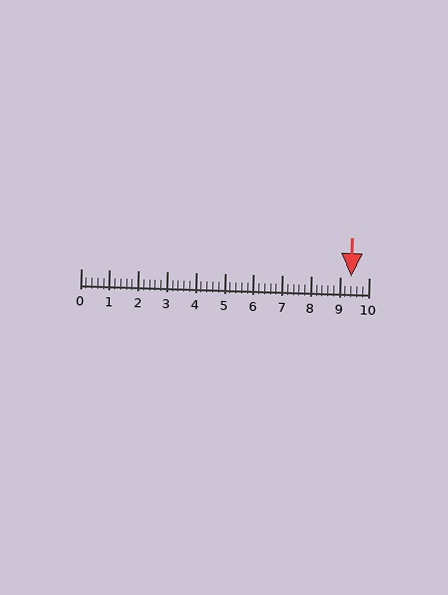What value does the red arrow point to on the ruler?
The red arrow points to approximately 9.4.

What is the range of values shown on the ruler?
The ruler shows values from 0 to 10.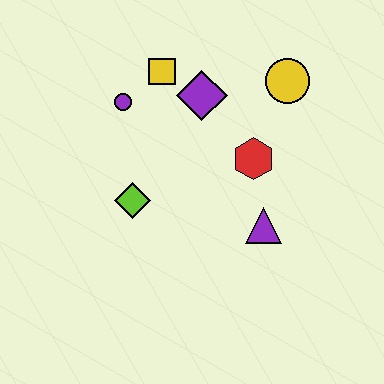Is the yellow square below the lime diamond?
No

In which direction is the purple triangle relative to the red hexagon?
The purple triangle is below the red hexagon.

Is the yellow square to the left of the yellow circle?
Yes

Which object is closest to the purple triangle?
The red hexagon is closest to the purple triangle.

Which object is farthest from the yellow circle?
The lime diamond is farthest from the yellow circle.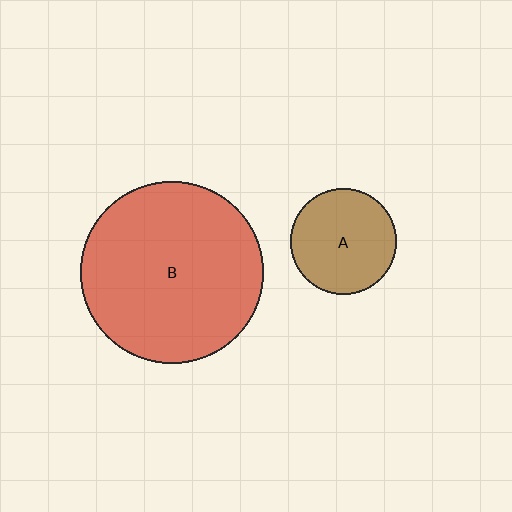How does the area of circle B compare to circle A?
Approximately 3.0 times.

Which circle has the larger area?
Circle B (red).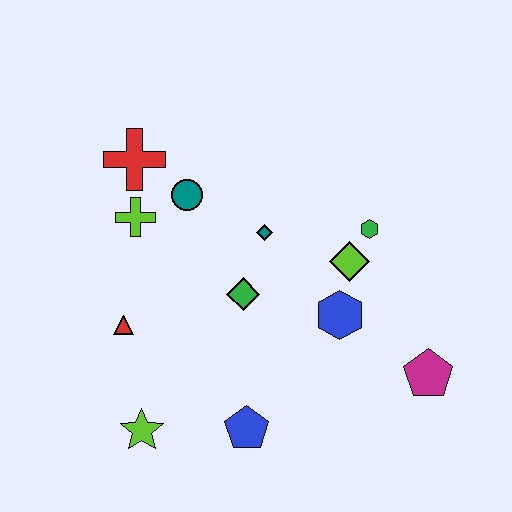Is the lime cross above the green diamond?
Yes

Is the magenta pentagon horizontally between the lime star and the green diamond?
No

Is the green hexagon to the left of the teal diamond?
No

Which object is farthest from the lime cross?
The magenta pentagon is farthest from the lime cross.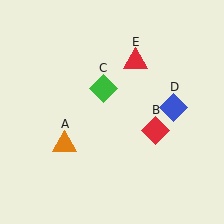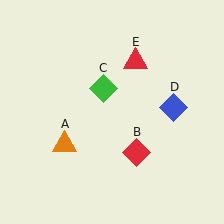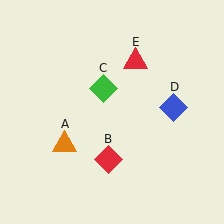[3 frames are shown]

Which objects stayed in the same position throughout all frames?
Orange triangle (object A) and green diamond (object C) and blue diamond (object D) and red triangle (object E) remained stationary.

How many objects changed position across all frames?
1 object changed position: red diamond (object B).